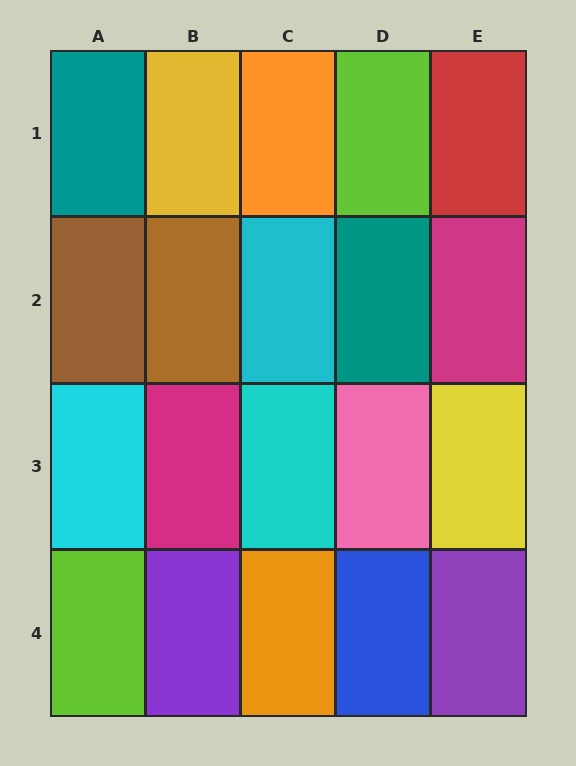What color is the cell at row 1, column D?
Lime.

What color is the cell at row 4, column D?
Blue.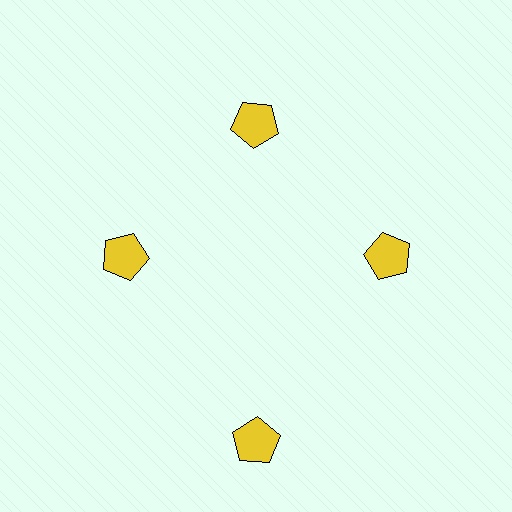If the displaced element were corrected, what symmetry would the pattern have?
It would have 4-fold rotational symmetry — the pattern would map onto itself every 90 degrees.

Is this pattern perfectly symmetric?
No. The 4 yellow pentagons are arranged in a ring, but one element near the 6 o'clock position is pushed outward from the center, breaking the 4-fold rotational symmetry.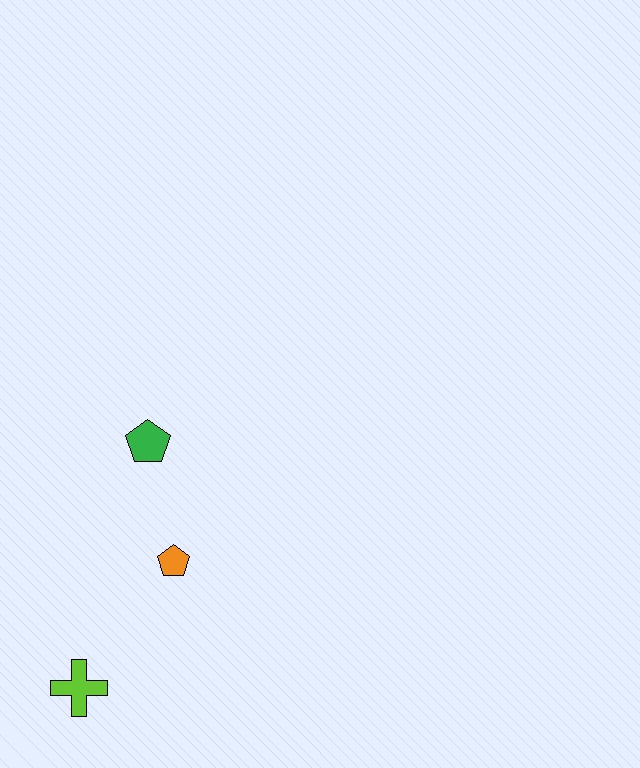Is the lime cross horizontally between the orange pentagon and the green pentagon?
No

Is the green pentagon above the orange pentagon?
Yes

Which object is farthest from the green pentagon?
The lime cross is farthest from the green pentagon.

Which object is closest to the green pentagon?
The orange pentagon is closest to the green pentagon.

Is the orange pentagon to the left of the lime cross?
No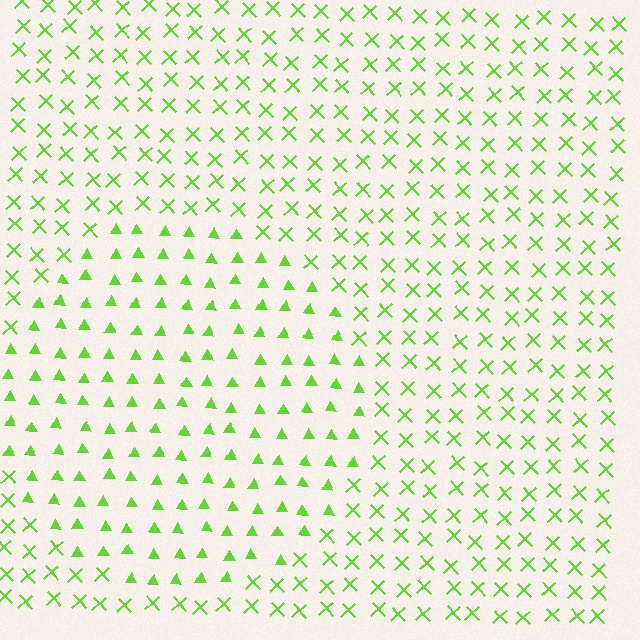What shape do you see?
I see a circle.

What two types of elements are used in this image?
The image uses triangles inside the circle region and X marks outside it.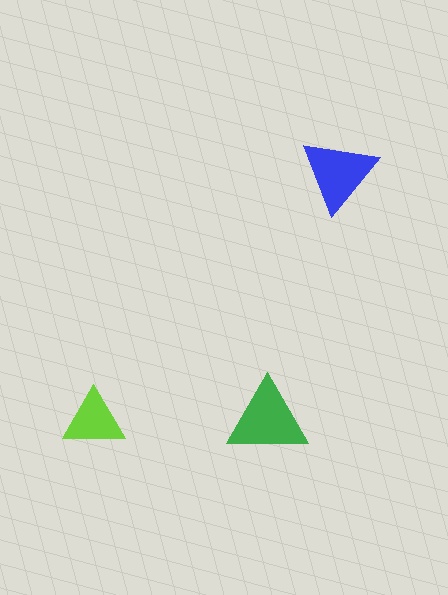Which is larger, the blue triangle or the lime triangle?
The blue one.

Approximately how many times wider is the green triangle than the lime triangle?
About 1.5 times wider.